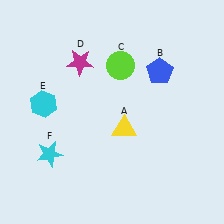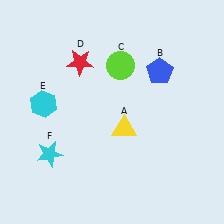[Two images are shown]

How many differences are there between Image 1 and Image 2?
There is 1 difference between the two images.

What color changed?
The star (D) changed from magenta in Image 1 to red in Image 2.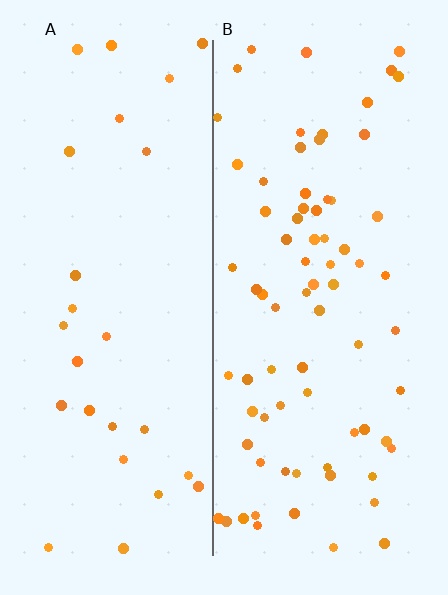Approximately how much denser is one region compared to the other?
Approximately 2.8× — region B over region A.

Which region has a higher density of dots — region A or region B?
B (the right).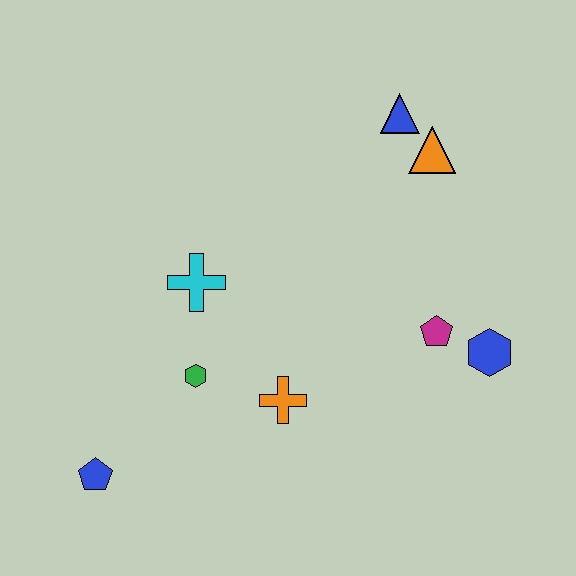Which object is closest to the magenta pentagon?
The blue hexagon is closest to the magenta pentagon.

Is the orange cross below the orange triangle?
Yes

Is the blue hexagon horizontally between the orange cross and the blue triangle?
No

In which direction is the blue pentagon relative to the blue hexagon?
The blue pentagon is to the left of the blue hexagon.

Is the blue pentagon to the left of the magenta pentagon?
Yes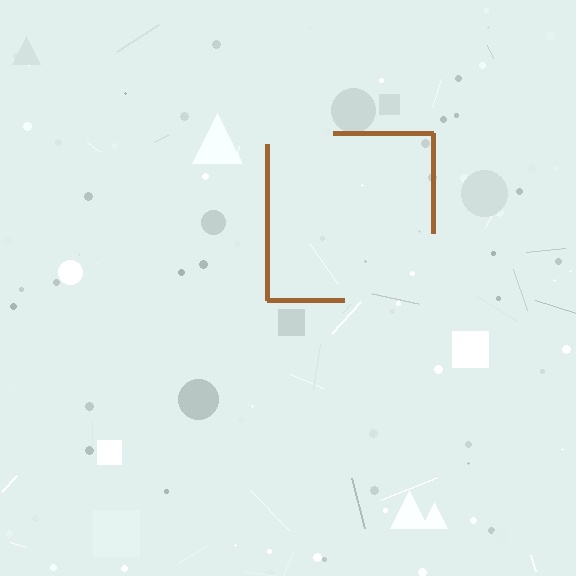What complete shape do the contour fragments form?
The contour fragments form a square.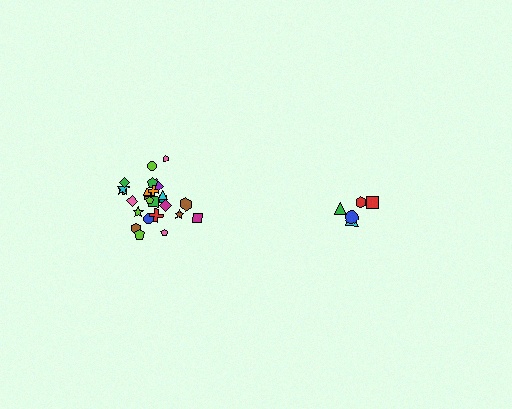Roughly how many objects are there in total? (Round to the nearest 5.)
Roughly 30 objects in total.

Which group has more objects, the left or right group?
The left group.